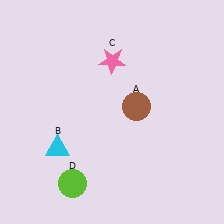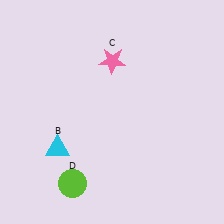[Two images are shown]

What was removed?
The brown circle (A) was removed in Image 2.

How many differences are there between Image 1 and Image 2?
There is 1 difference between the two images.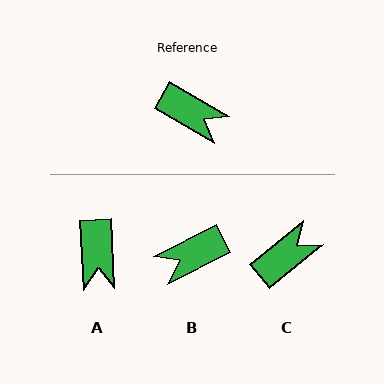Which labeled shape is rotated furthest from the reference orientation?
B, about 123 degrees away.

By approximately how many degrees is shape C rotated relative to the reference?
Approximately 70 degrees counter-clockwise.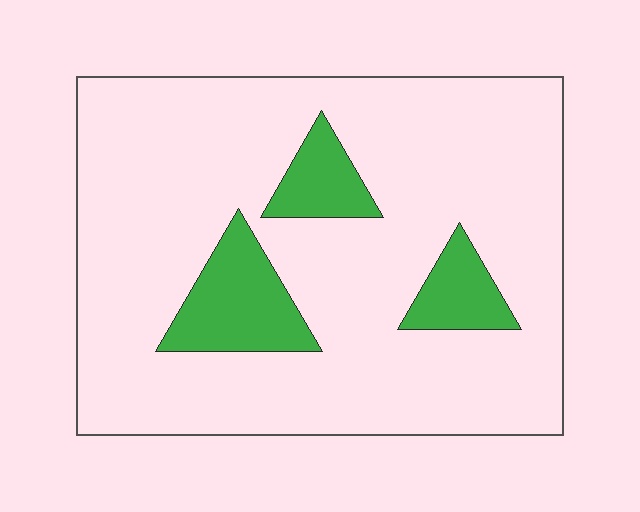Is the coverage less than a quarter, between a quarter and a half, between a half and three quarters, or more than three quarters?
Less than a quarter.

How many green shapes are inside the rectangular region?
3.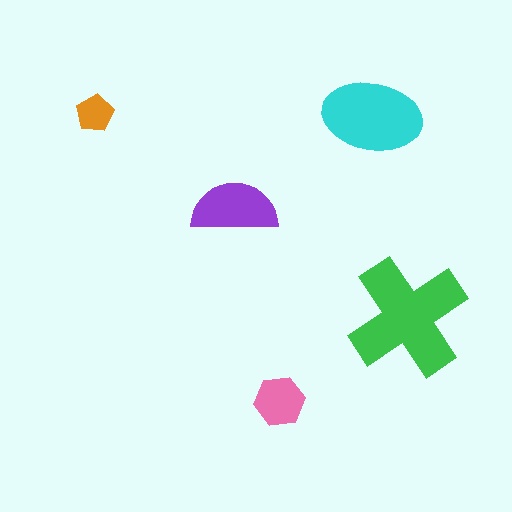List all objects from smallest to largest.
The orange pentagon, the pink hexagon, the purple semicircle, the cyan ellipse, the green cross.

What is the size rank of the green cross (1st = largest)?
1st.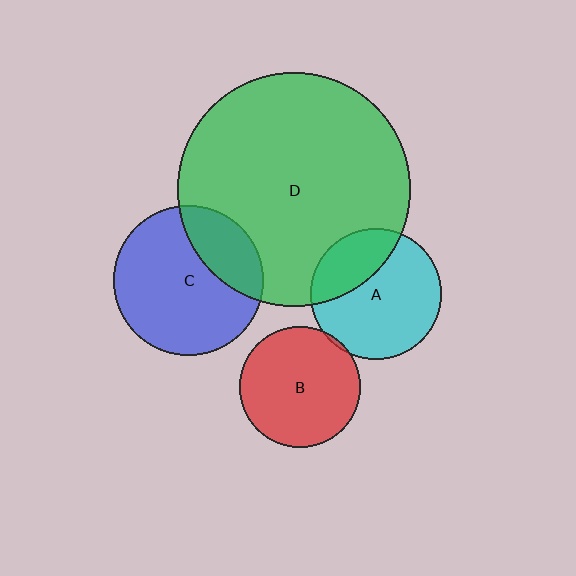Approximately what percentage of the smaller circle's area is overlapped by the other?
Approximately 30%.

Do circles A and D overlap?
Yes.